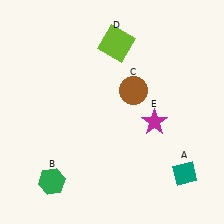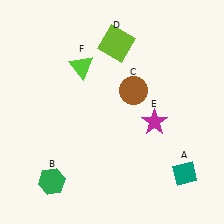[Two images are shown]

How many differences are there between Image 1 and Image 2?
There is 1 difference between the two images.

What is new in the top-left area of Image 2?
A lime triangle (F) was added in the top-left area of Image 2.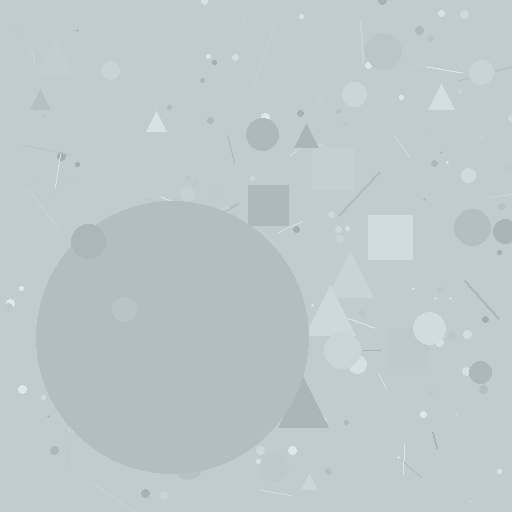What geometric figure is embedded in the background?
A circle is embedded in the background.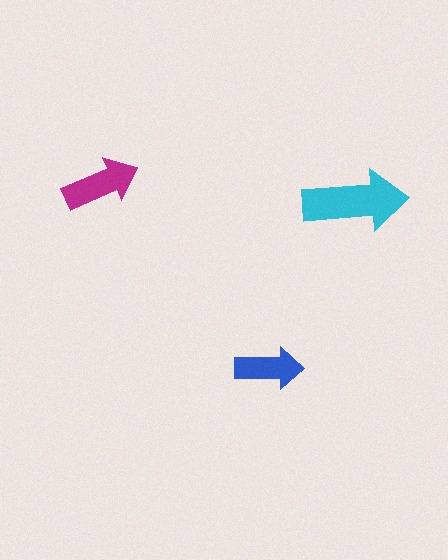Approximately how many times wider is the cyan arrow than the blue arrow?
About 1.5 times wider.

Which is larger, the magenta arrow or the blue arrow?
The magenta one.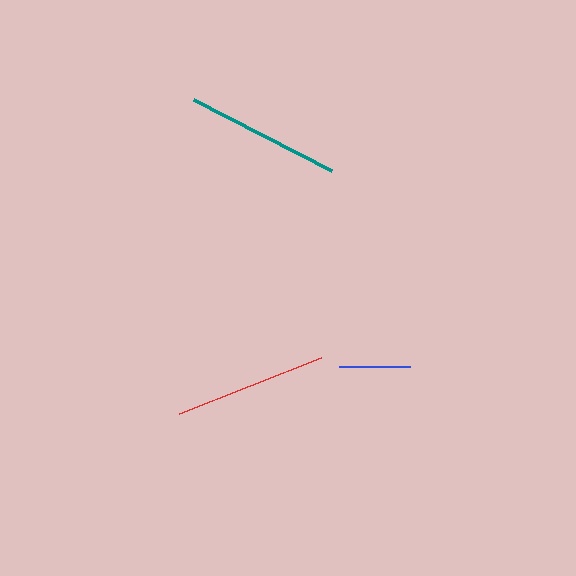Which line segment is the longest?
The teal line is the longest at approximately 155 pixels.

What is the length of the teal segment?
The teal segment is approximately 155 pixels long.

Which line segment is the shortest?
The blue line is the shortest at approximately 71 pixels.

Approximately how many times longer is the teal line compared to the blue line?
The teal line is approximately 2.2 times the length of the blue line.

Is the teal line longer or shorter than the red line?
The teal line is longer than the red line.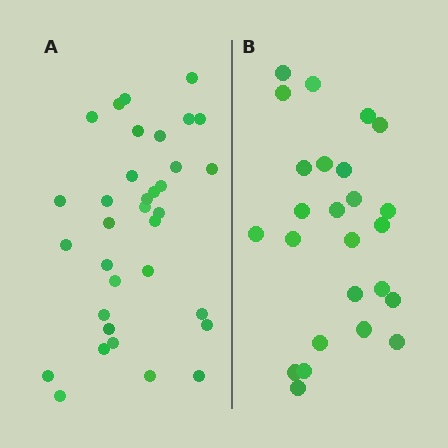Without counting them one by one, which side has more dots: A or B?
Region A (the left region) has more dots.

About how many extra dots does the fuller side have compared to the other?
Region A has roughly 8 or so more dots than region B.